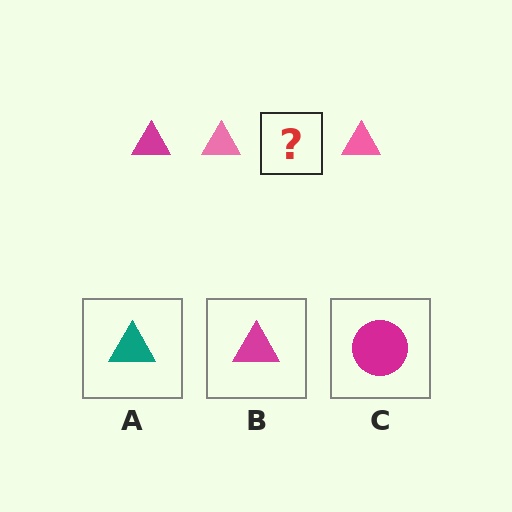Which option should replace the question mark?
Option B.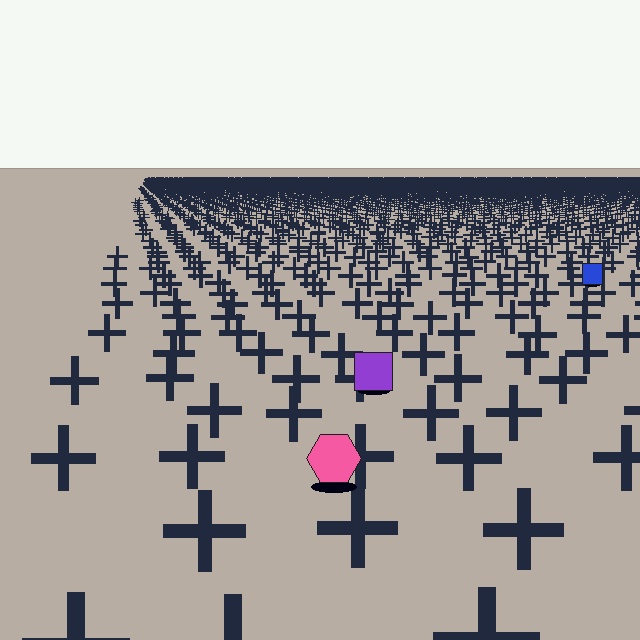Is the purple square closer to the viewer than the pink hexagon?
No. The pink hexagon is closer — you can tell from the texture gradient: the ground texture is coarser near it.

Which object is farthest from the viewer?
The blue square is farthest from the viewer. It appears smaller and the ground texture around it is denser.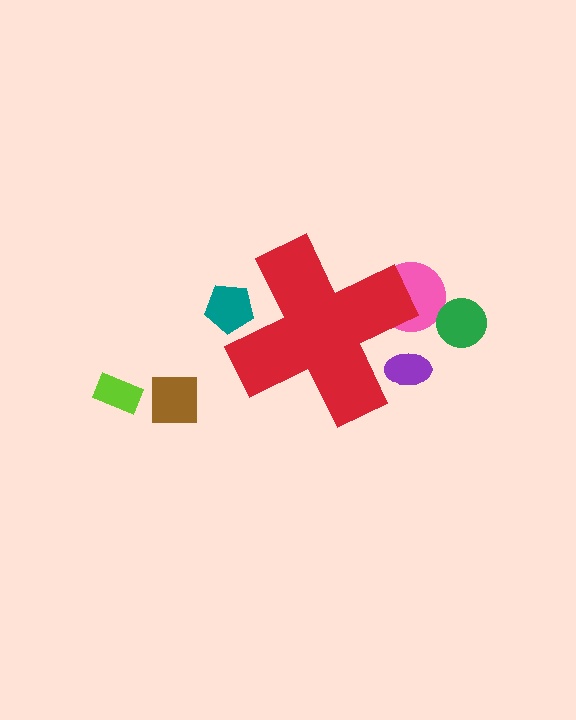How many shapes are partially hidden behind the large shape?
3 shapes are partially hidden.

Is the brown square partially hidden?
No, the brown square is fully visible.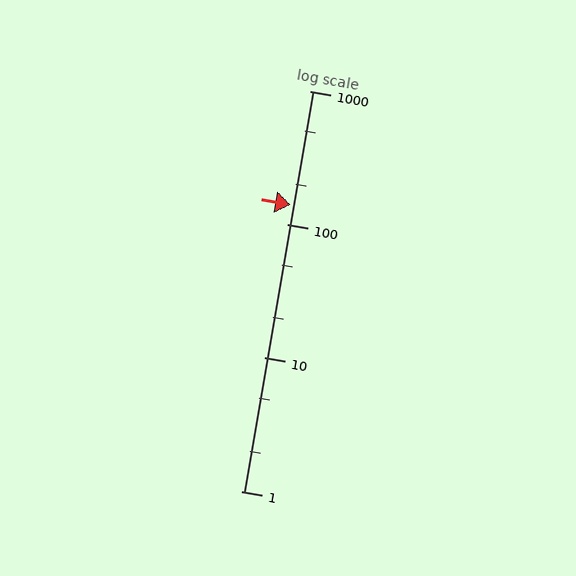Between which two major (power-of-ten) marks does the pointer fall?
The pointer is between 100 and 1000.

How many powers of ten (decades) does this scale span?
The scale spans 3 decades, from 1 to 1000.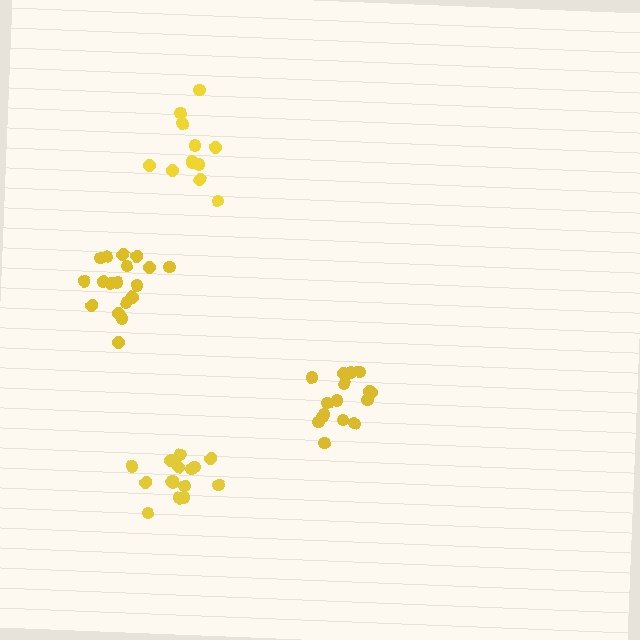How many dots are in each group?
Group 1: 19 dots, Group 2: 16 dots, Group 3: 16 dots, Group 4: 13 dots (64 total).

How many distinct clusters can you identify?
There are 4 distinct clusters.